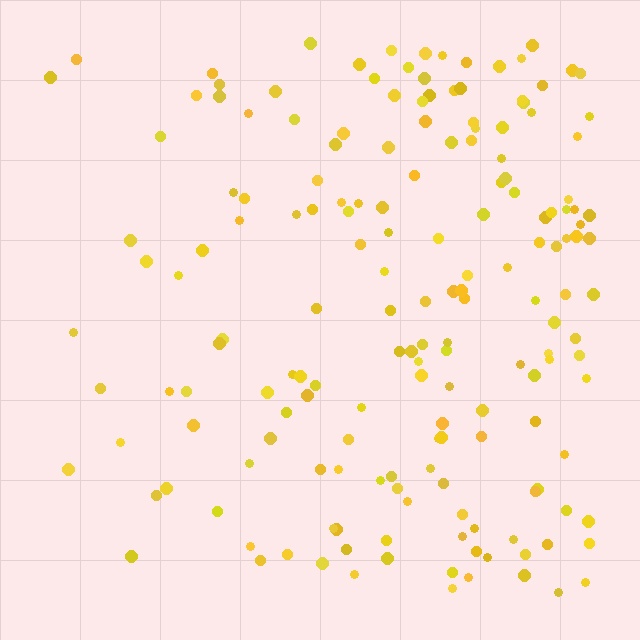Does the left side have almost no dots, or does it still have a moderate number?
Still a moderate number, just noticeably fewer than the right.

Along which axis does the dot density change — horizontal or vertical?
Horizontal.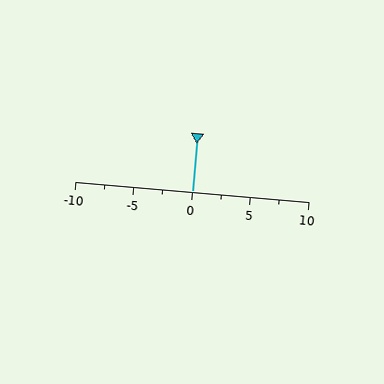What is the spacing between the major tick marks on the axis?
The major ticks are spaced 5 apart.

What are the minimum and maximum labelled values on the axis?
The axis runs from -10 to 10.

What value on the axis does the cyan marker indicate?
The marker indicates approximately 0.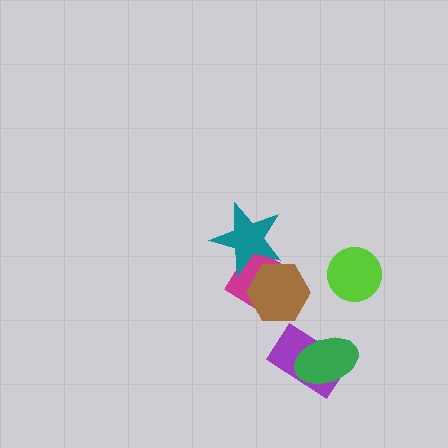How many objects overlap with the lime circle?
0 objects overlap with the lime circle.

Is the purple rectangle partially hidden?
Yes, it is partially covered by another shape.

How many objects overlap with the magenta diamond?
2 objects overlap with the magenta diamond.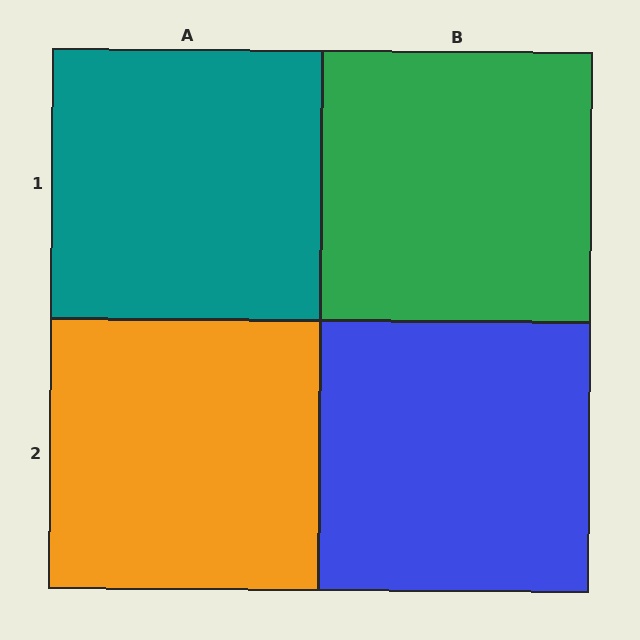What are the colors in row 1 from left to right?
Teal, green.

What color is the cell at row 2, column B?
Blue.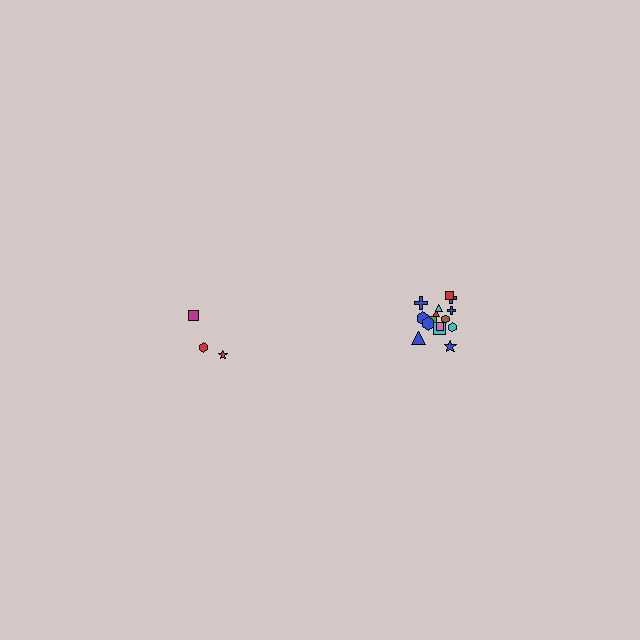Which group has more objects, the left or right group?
The right group.